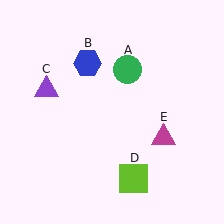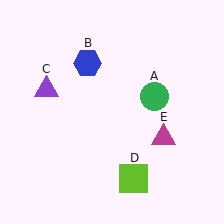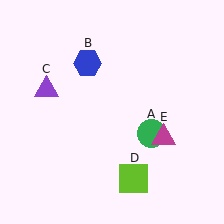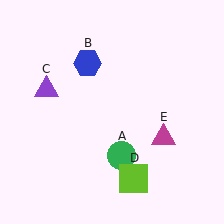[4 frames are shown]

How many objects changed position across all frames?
1 object changed position: green circle (object A).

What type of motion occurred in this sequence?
The green circle (object A) rotated clockwise around the center of the scene.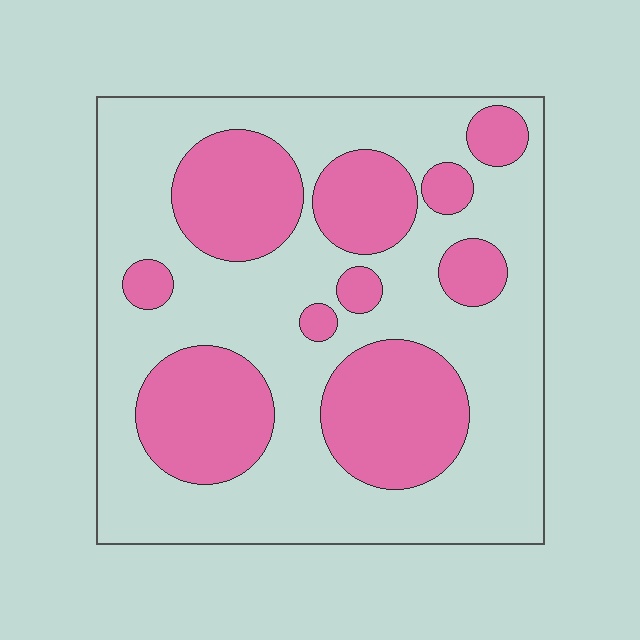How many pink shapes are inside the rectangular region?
10.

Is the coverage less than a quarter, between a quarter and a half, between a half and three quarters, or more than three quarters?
Between a quarter and a half.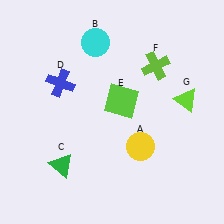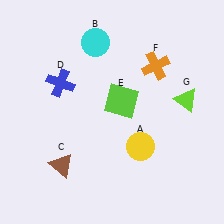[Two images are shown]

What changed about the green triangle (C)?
In Image 1, C is green. In Image 2, it changed to brown.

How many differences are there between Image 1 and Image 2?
There are 2 differences between the two images.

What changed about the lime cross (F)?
In Image 1, F is lime. In Image 2, it changed to orange.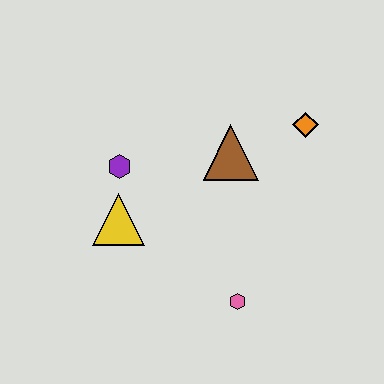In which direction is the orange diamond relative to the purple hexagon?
The orange diamond is to the right of the purple hexagon.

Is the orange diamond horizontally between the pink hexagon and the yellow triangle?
No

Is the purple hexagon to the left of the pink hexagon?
Yes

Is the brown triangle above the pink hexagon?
Yes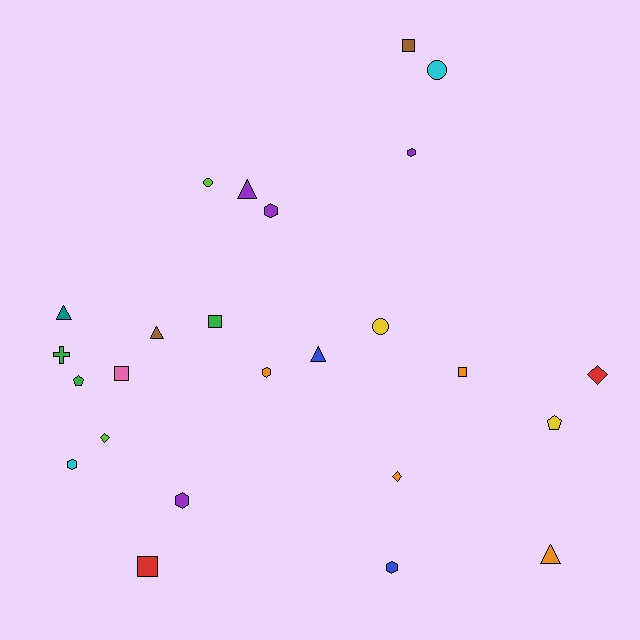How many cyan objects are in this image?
There are 2 cyan objects.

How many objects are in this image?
There are 25 objects.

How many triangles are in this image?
There are 5 triangles.